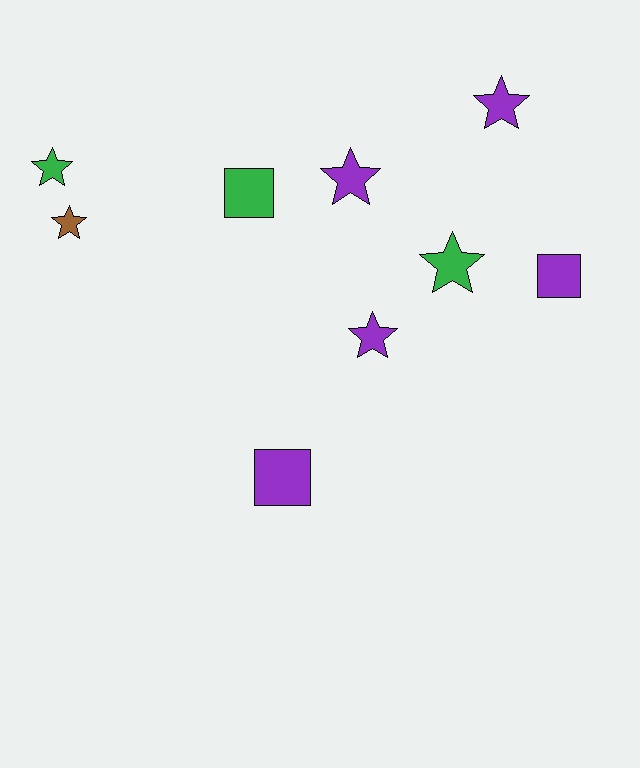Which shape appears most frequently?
Star, with 6 objects.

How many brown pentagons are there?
There are no brown pentagons.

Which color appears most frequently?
Purple, with 5 objects.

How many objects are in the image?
There are 9 objects.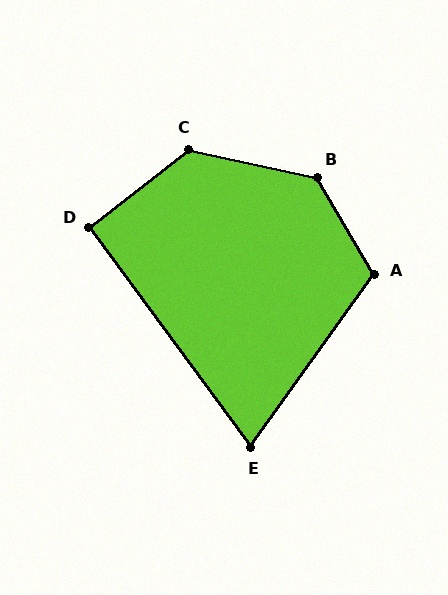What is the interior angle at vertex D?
Approximately 92 degrees (approximately right).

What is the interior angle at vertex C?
Approximately 130 degrees (obtuse).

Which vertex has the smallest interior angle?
E, at approximately 72 degrees.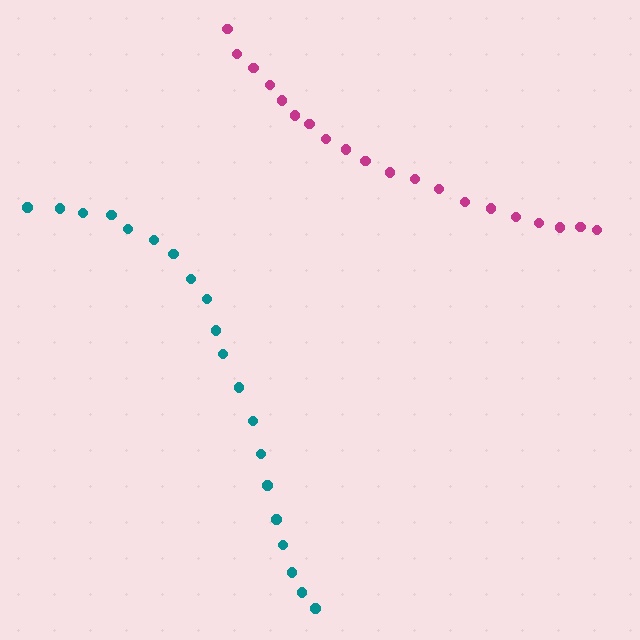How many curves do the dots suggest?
There are 2 distinct paths.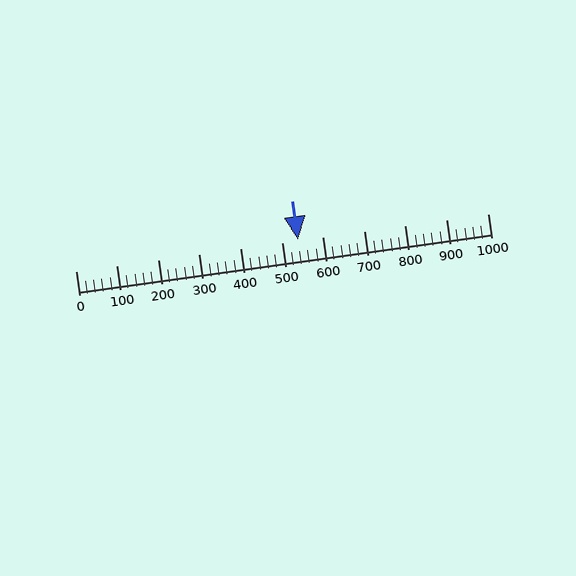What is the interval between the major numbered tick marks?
The major tick marks are spaced 100 units apart.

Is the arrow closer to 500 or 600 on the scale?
The arrow is closer to 500.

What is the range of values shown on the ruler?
The ruler shows values from 0 to 1000.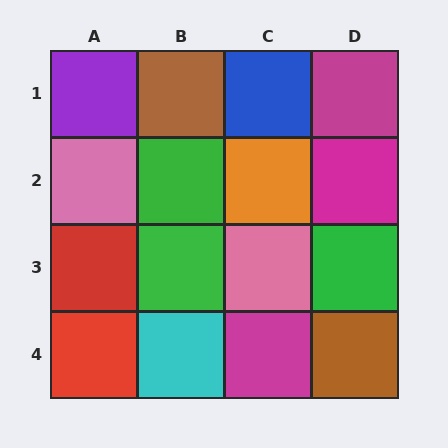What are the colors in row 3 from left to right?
Red, green, pink, green.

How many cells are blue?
1 cell is blue.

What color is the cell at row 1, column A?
Purple.